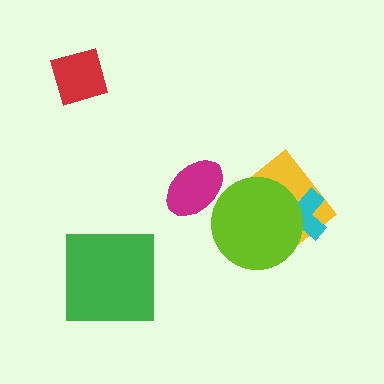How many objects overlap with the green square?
0 objects overlap with the green square.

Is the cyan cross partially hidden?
Yes, it is partially covered by another shape.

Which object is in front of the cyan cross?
The lime circle is in front of the cyan cross.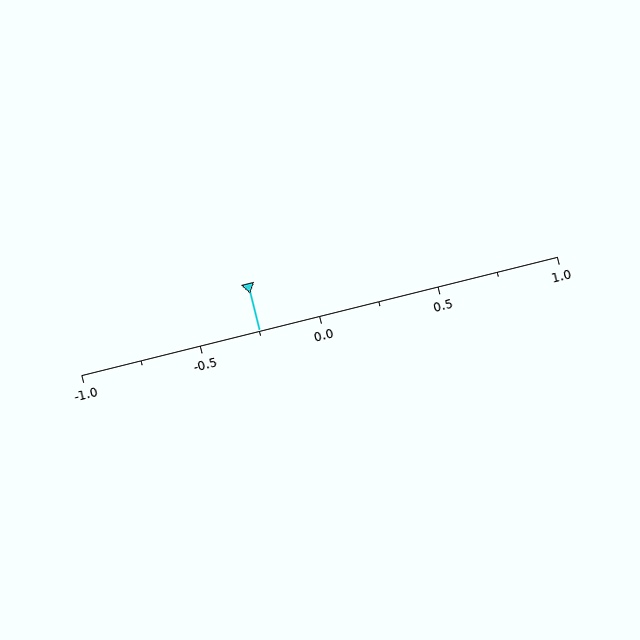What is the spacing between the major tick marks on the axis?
The major ticks are spaced 0.5 apart.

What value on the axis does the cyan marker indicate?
The marker indicates approximately -0.25.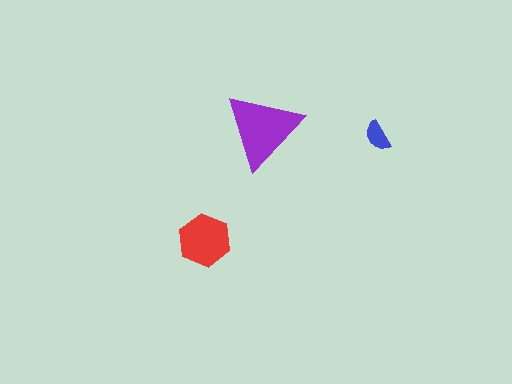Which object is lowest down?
The red hexagon is bottommost.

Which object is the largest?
The purple triangle.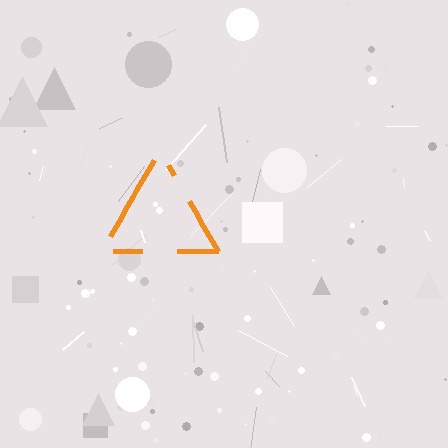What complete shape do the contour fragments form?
The contour fragments form a triangle.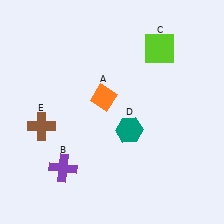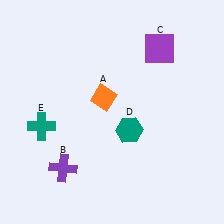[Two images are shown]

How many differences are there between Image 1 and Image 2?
There are 2 differences between the two images.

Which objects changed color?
C changed from lime to purple. E changed from brown to teal.